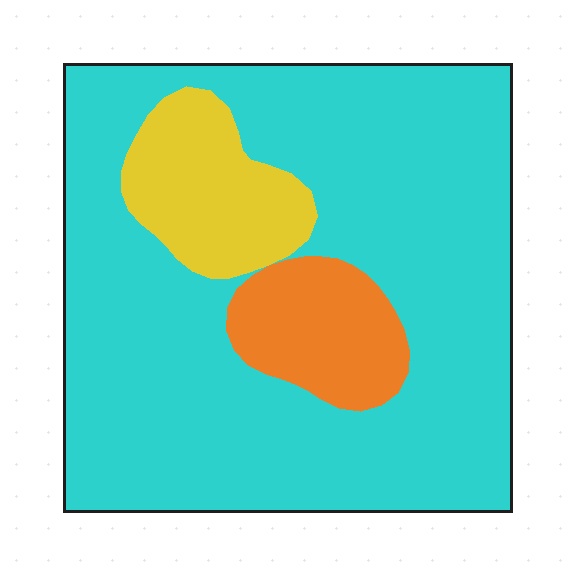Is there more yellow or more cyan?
Cyan.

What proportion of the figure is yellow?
Yellow takes up less than a quarter of the figure.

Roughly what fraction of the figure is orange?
Orange takes up about one tenth (1/10) of the figure.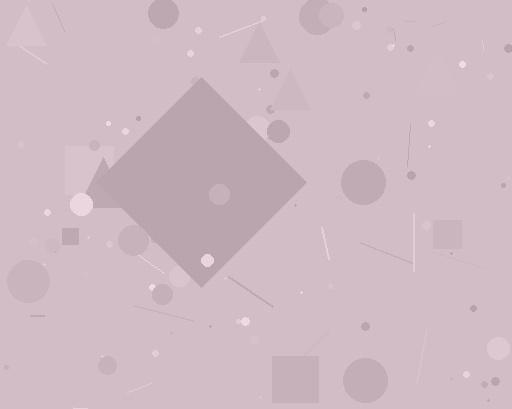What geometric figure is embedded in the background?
A diamond is embedded in the background.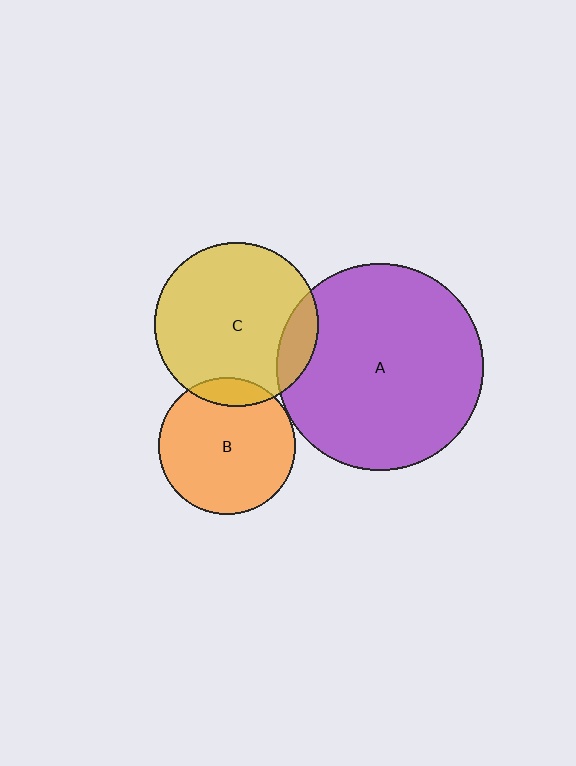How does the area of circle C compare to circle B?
Approximately 1.4 times.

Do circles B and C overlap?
Yes.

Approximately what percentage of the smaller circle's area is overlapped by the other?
Approximately 10%.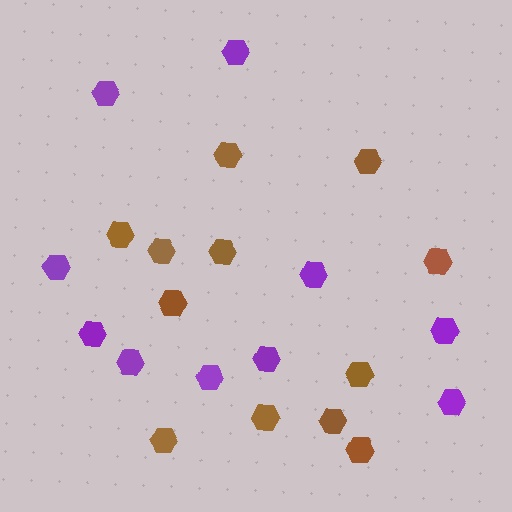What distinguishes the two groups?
There are 2 groups: one group of purple hexagons (10) and one group of brown hexagons (12).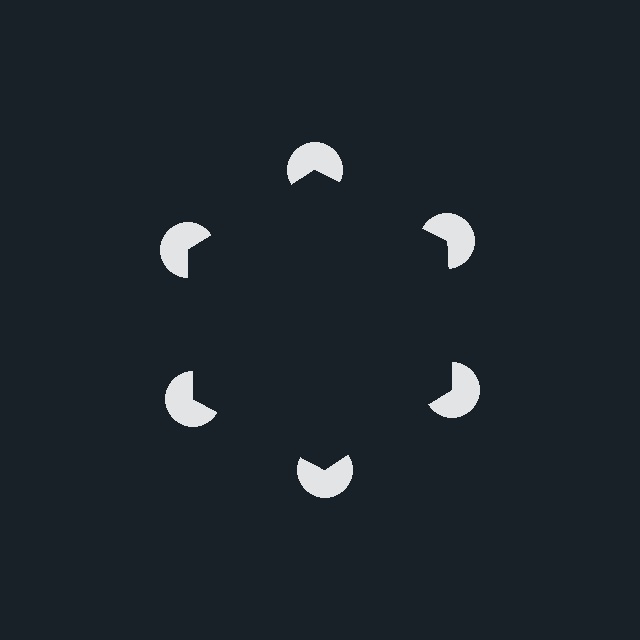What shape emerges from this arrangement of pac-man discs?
An illusory hexagon — its edges are inferred from the aligned wedge cuts in the pac-man discs, not physically drawn.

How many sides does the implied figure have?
6 sides.